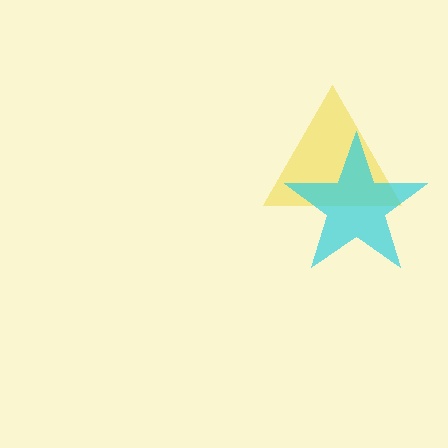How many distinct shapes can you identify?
There are 2 distinct shapes: a yellow triangle, a cyan star.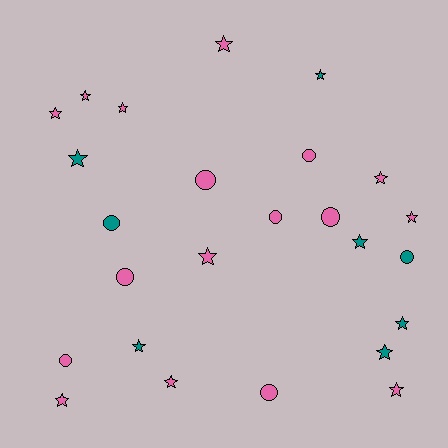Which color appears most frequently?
Pink, with 17 objects.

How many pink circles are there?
There are 7 pink circles.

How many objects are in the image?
There are 25 objects.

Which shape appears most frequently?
Star, with 16 objects.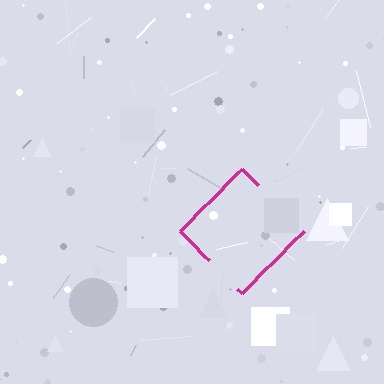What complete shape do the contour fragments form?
The contour fragments form a diamond.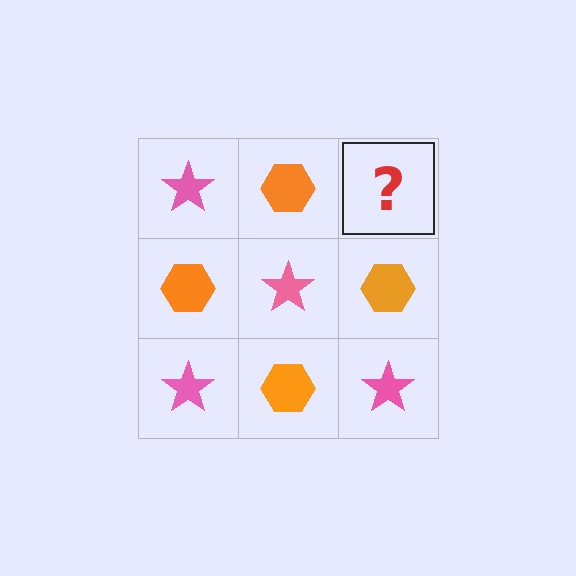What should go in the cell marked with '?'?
The missing cell should contain a pink star.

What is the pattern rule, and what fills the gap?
The rule is that it alternates pink star and orange hexagon in a checkerboard pattern. The gap should be filled with a pink star.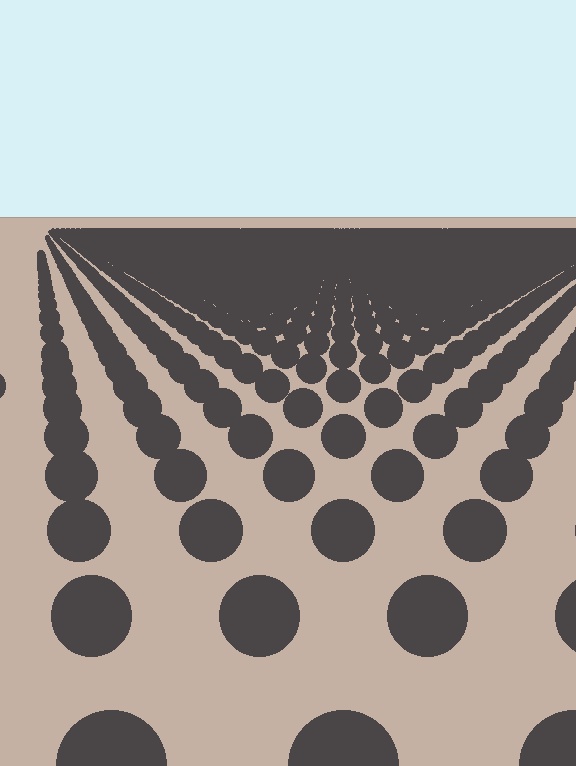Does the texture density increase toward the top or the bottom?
Density increases toward the top.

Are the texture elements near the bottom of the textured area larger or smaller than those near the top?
Larger. Near the bottom, elements are closer to the viewer and appear at a bigger on-screen size.